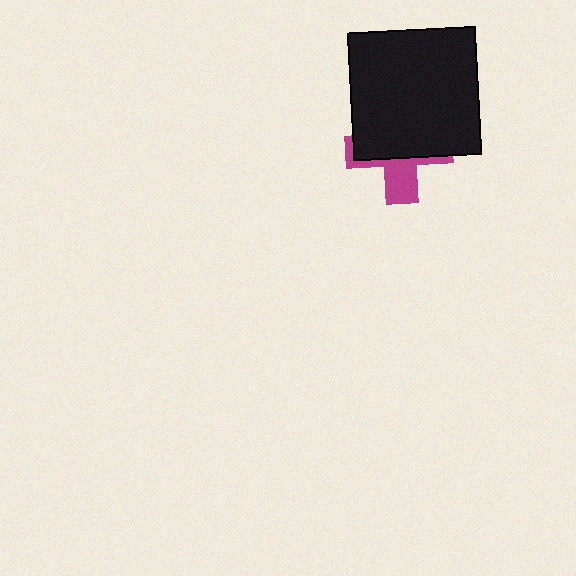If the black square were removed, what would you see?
You would see the complete magenta cross.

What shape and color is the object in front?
The object in front is a black square.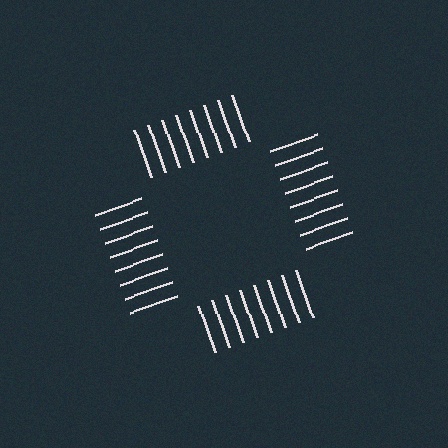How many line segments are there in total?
32 — 8 along each of the 4 edges.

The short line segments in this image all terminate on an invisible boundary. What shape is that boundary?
An illusory square — the line segments terminate on its edges but no continuous stroke is drawn.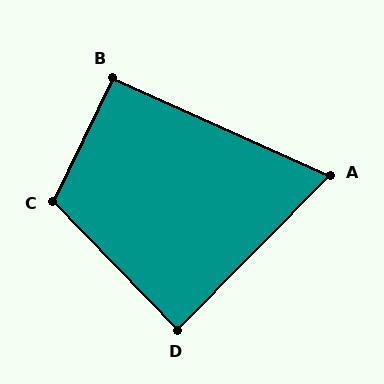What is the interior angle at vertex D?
Approximately 89 degrees (approximately right).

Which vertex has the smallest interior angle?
A, at approximately 70 degrees.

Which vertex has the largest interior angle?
C, at approximately 110 degrees.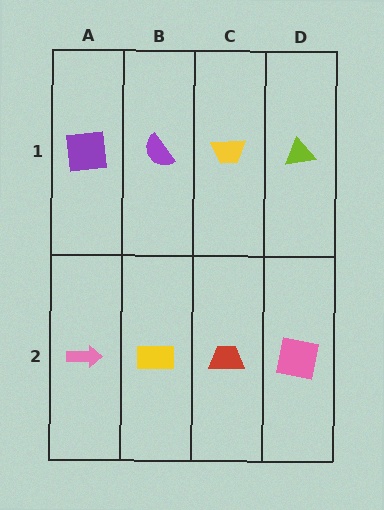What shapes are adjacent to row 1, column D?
A pink square (row 2, column D), a yellow trapezoid (row 1, column C).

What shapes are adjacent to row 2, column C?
A yellow trapezoid (row 1, column C), a yellow rectangle (row 2, column B), a pink square (row 2, column D).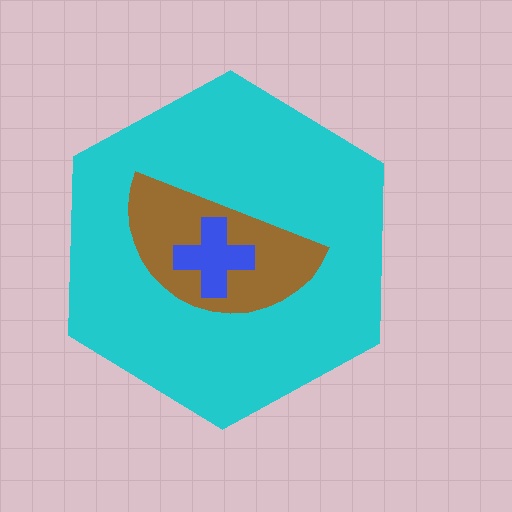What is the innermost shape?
The blue cross.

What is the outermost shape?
The cyan hexagon.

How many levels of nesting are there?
3.